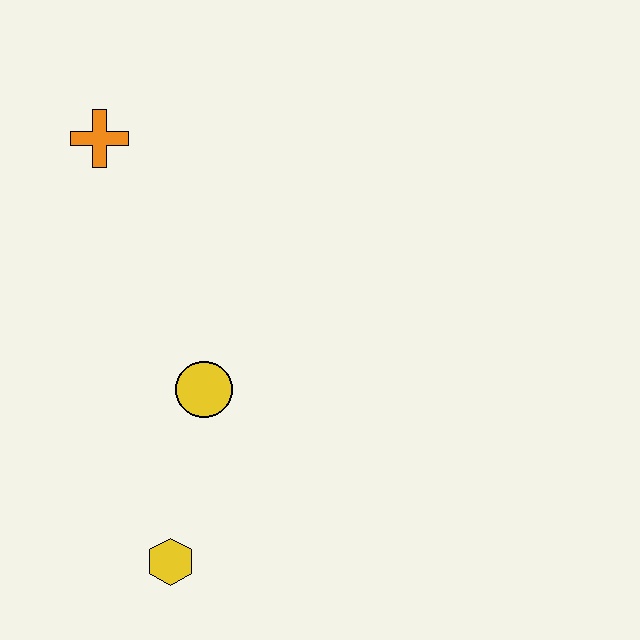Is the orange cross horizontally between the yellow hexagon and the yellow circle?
No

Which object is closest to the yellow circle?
The yellow hexagon is closest to the yellow circle.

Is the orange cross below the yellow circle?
No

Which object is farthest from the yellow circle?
The orange cross is farthest from the yellow circle.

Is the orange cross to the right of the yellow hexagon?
No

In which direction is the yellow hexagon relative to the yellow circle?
The yellow hexagon is below the yellow circle.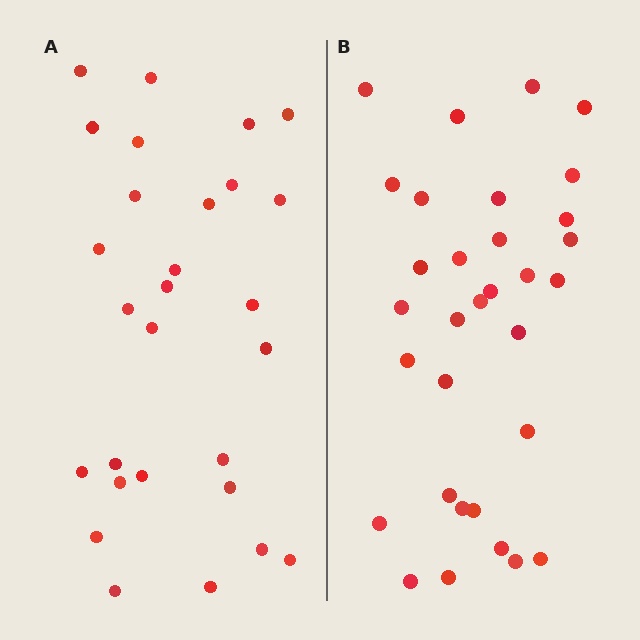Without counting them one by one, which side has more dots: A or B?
Region B (the right region) has more dots.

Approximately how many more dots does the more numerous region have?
Region B has about 4 more dots than region A.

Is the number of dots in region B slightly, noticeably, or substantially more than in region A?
Region B has only slightly more — the two regions are fairly close. The ratio is roughly 1.1 to 1.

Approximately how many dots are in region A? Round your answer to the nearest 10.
About 30 dots. (The exact count is 28, which rounds to 30.)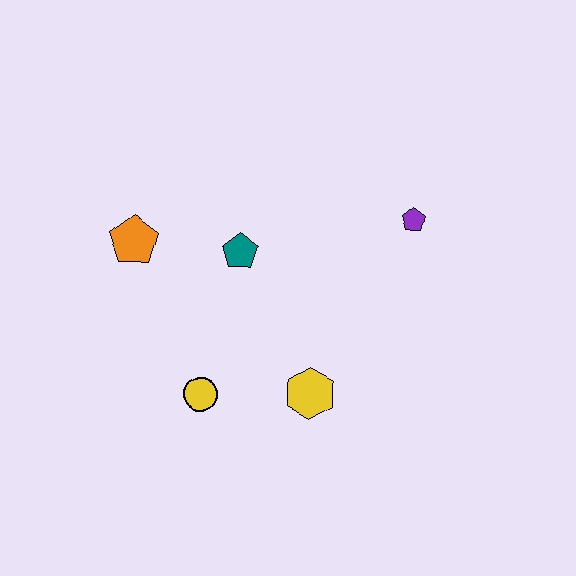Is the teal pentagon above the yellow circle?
Yes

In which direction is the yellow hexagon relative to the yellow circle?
The yellow hexagon is to the right of the yellow circle.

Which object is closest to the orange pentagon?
The teal pentagon is closest to the orange pentagon.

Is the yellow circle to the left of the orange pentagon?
No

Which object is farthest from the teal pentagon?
The purple pentagon is farthest from the teal pentagon.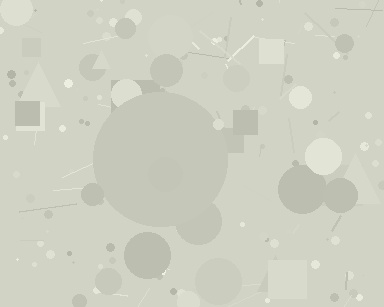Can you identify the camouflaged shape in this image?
The camouflaged shape is a circle.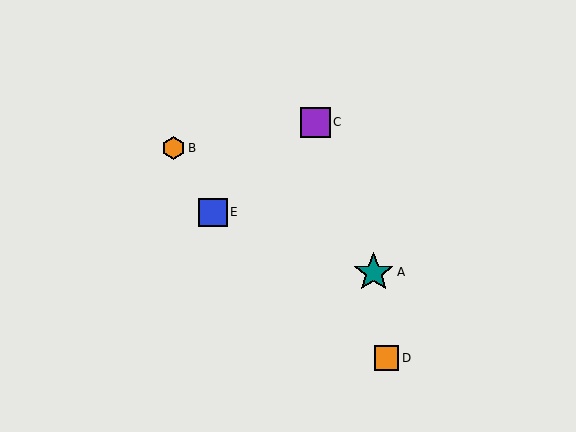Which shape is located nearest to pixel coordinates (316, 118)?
The purple square (labeled C) at (316, 122) is nearest to that location.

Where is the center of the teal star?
The center of the teal star is at (374, 272).